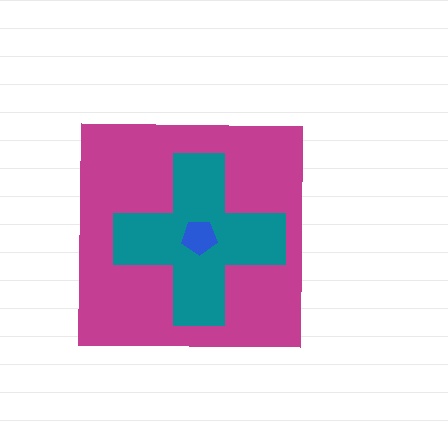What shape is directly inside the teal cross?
The blue pentagon.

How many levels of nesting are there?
3.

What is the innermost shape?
The blue pentagon.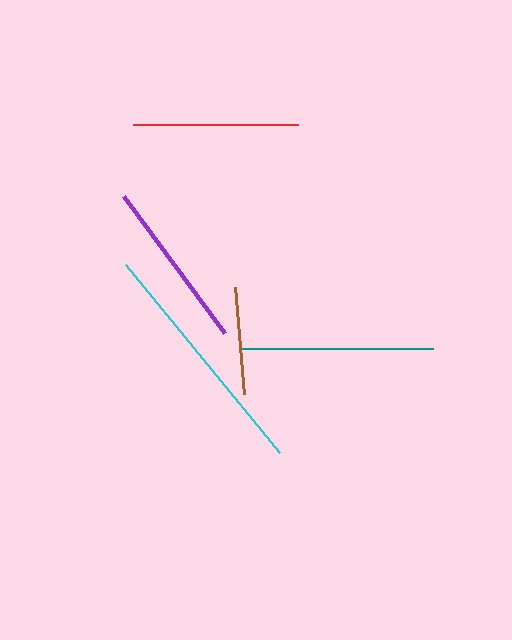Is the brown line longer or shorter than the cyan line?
The cyan line is longer than the brown line.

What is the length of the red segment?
The red segment is approximately 165 pixels long.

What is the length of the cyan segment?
The cyan segment is approximately 244 pixels long.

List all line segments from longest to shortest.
From longest to shortest: cyan, teal, purple, red, brown.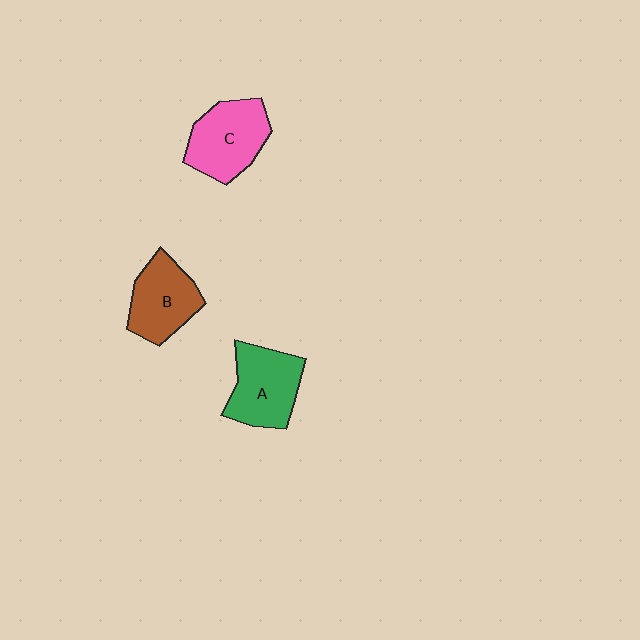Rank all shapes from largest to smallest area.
From largest to smallest: C (pink), A (green), B (brown).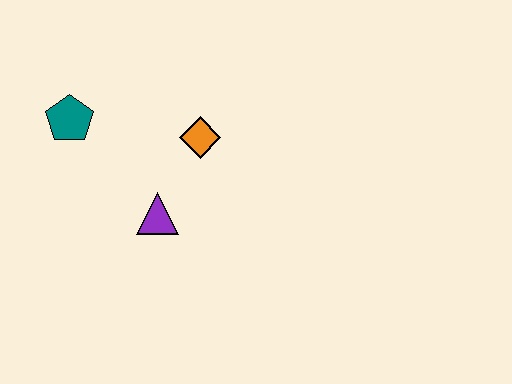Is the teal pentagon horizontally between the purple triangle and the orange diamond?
No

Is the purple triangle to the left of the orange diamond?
Yes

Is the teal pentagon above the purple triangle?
Yes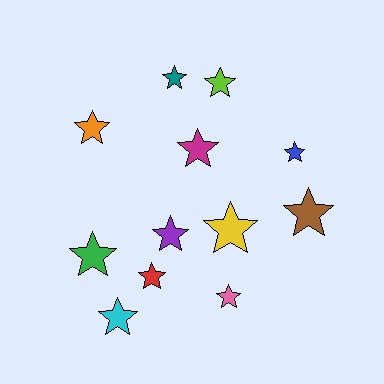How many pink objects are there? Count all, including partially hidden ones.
There is 1 pink object.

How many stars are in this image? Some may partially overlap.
There are 12 stars.